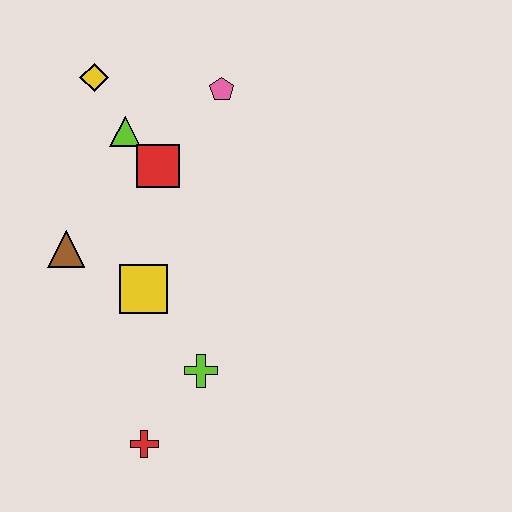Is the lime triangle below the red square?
No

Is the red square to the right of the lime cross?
No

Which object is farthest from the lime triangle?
The red cross is farthest from the lime triangle.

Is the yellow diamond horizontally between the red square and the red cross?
No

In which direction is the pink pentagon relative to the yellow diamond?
The pink pentagon is to the right of the yellow diamond.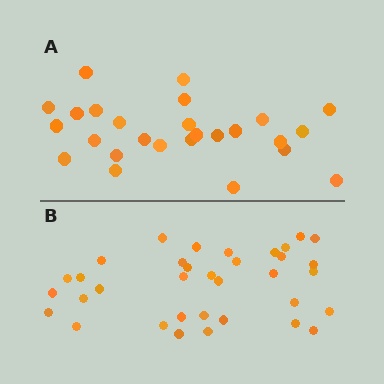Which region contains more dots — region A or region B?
Region B (the bottom region) has more dots.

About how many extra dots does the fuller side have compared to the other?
Region B has roughly 8 or so more dots than region A.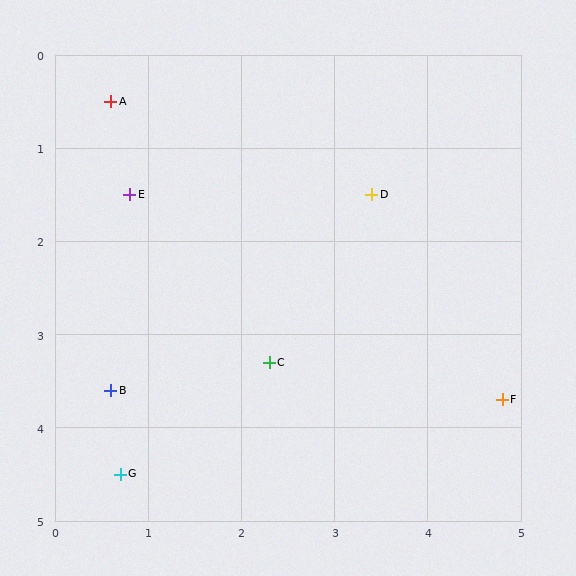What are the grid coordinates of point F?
Point F is at approximately (4.8, 3.7).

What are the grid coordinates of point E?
Point E is at approximately (0.8, 1.5).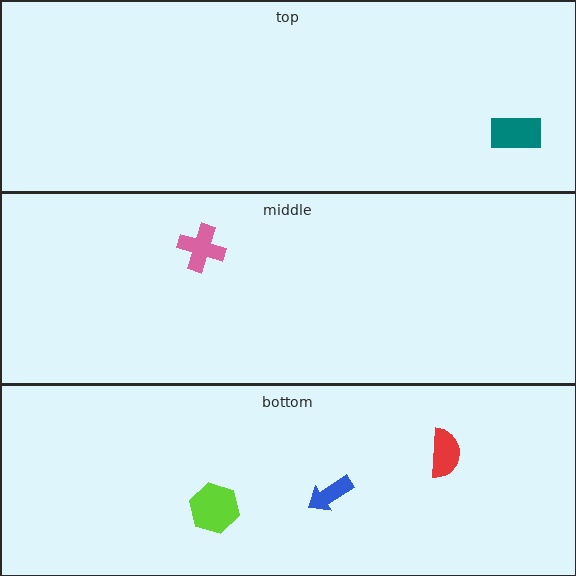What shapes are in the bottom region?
The lime hexagon, the red semicircle, the blue arrow.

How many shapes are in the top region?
1.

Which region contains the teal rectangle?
The top region.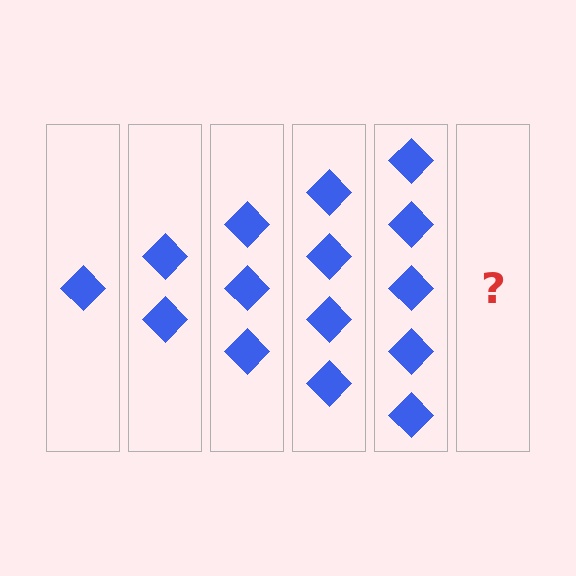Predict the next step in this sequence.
The next step is 6 diamonds.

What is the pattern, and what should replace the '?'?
The pattern is that each step adds one more diamond. The '?' should be 6 diamonds.